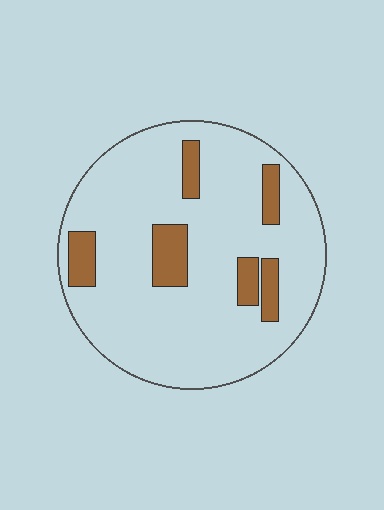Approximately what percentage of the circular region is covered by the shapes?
Approximately 15%.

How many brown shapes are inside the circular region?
6.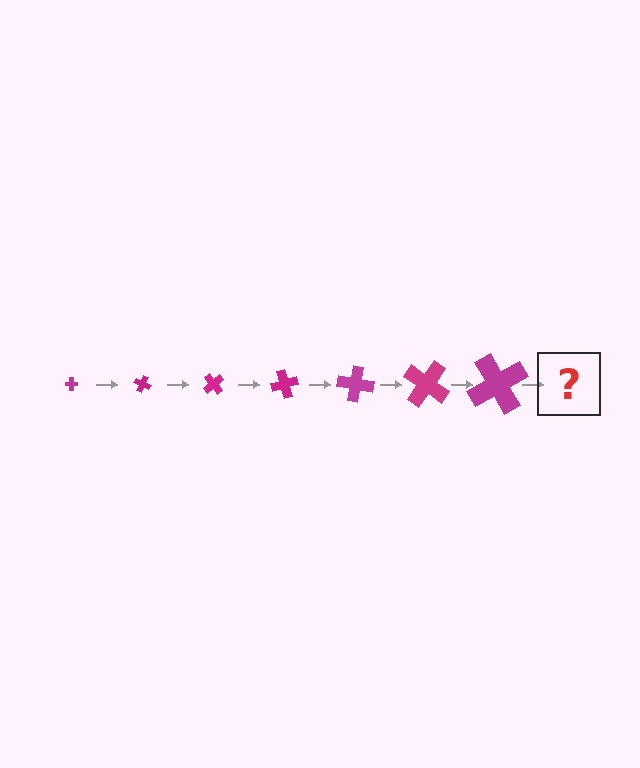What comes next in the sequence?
The next element should be a cross, larger than the previous one and rotated 175 degrees from the start.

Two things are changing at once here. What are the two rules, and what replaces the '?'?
The two rules are that the cross grows larger each step and it rotates 25 degrees each step. The '?' should be a cross, larger than the previous one and rotated 175 degrees from the start.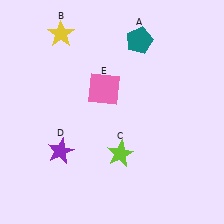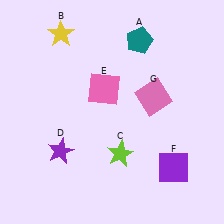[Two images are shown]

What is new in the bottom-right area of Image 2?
A purple square (F) was added in the bottom-right area of Image 2.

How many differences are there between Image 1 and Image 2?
There are 2 differences between the two images.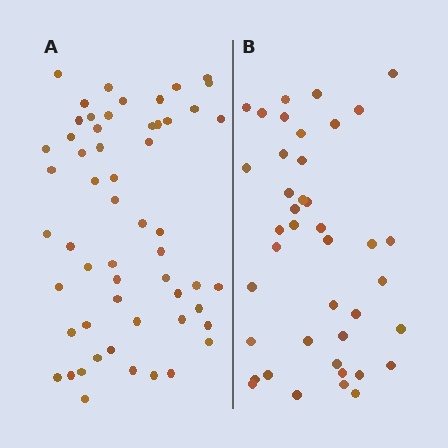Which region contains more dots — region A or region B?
Region A (the left region) has more dots.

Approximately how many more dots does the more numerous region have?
Region A has approximately 15 more dots than region B.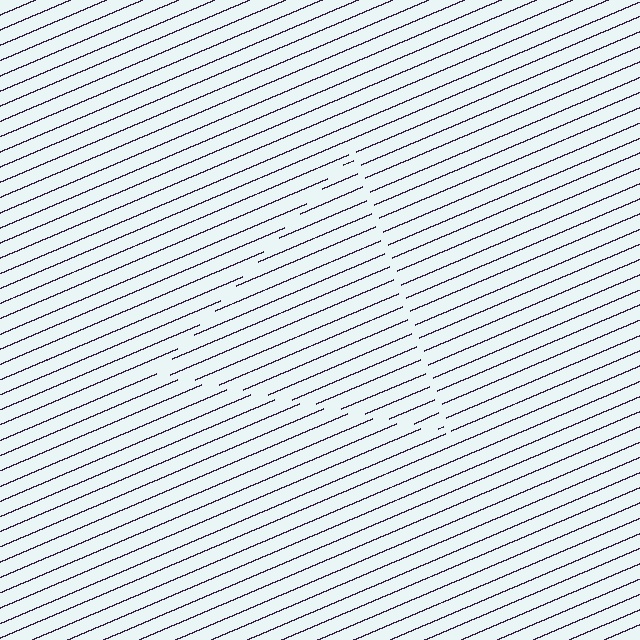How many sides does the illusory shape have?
3 sides — the line-ends trace a triangle.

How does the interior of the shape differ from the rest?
The interior of the shape contains the same grating, shifted by half a period — the contour is defined by the phase discontinuity where line-ends from the inner and outer gratings abut.